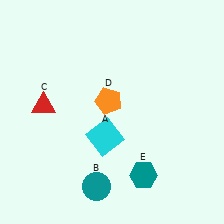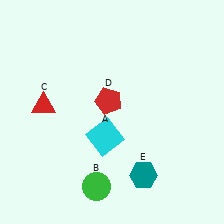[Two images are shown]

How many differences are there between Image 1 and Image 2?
There are 2 differences between the two images.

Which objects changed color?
B changed from teal to green. D changed from orange to red.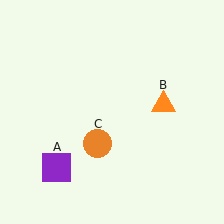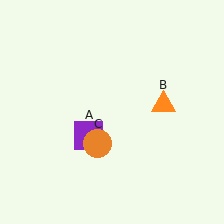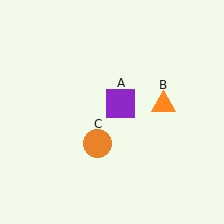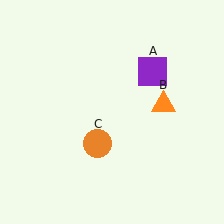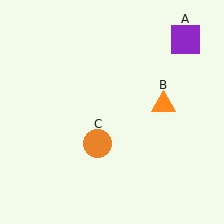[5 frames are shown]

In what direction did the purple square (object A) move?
The purple square (object A) moved up and to the right.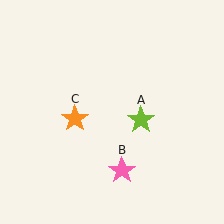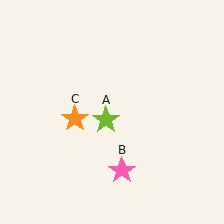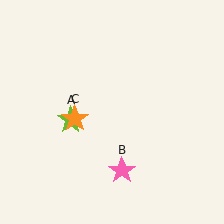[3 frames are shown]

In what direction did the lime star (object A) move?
The lime star (object A) moved left.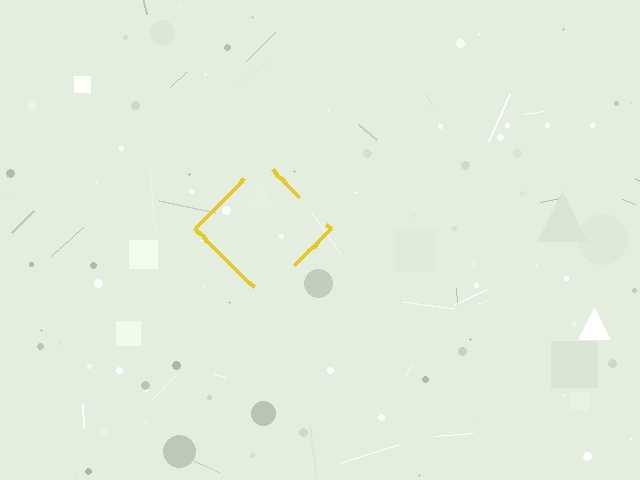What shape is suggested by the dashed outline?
The dashed outline suggests a diamond.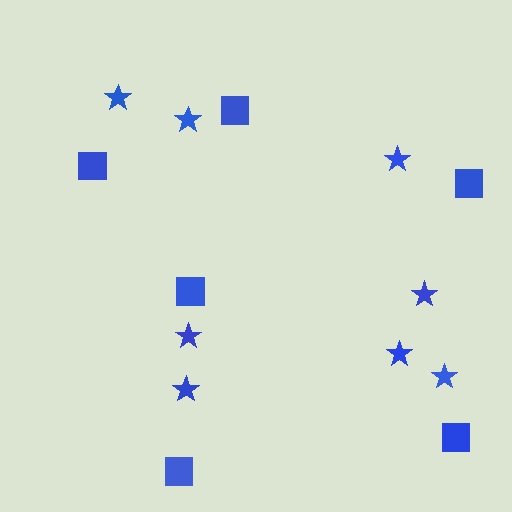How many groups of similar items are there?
There are 2 groups: one group of stars (8) and one group of squares (6).